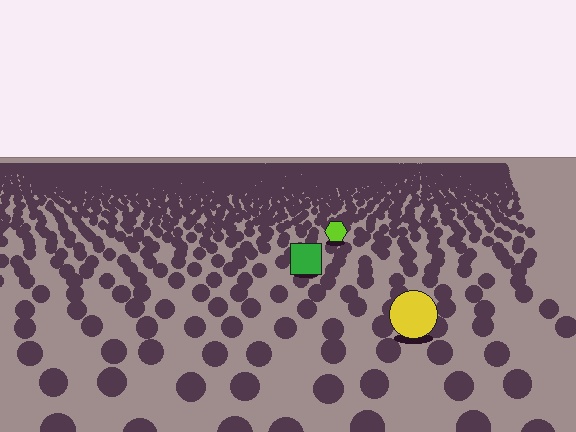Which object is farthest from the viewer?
The lime hexagon is farthest from the viewer. It appears smaller and the ground texture around it is denser.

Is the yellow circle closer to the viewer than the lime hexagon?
Yes. The yellow circle is closer — you can tell from the texture gradient: the ground texture is coarser near it.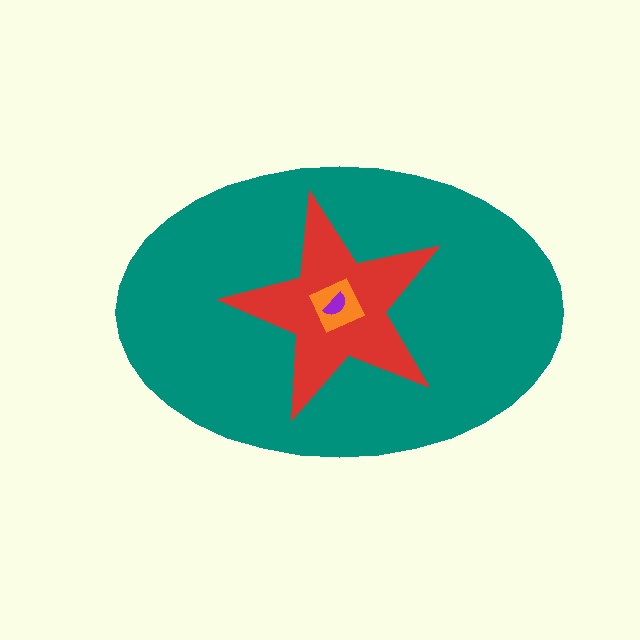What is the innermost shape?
The purple semicircle.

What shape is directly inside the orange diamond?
The purple semicircle.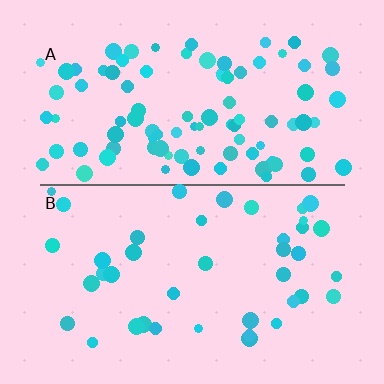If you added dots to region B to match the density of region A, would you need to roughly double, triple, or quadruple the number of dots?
Approximately double.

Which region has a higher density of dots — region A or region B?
A (the top).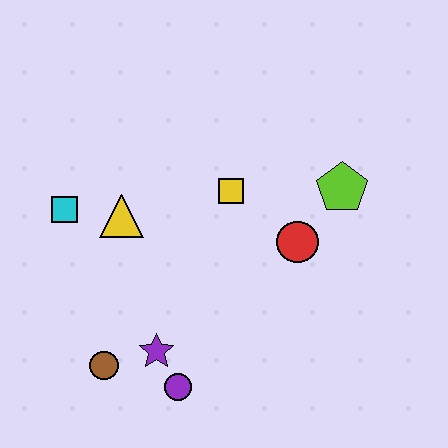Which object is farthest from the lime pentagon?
The brown circle is farthest from the lime pentagon.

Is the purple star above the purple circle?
Yes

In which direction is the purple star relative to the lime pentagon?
The purple star is to the left of the lime pentagon.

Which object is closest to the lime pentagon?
The red circle is closest to the lime pentagon.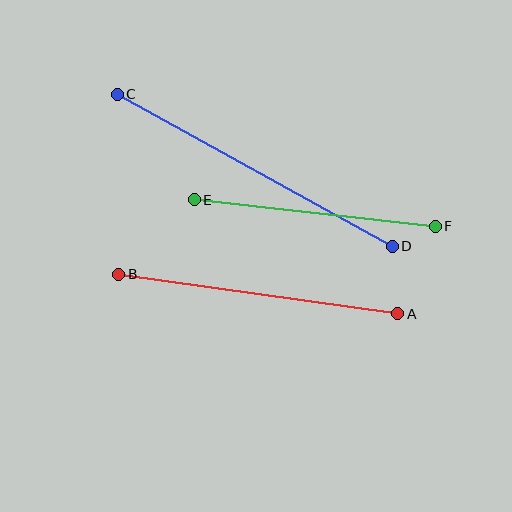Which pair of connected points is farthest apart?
Points C and D are farthest apart.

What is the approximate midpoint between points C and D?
The midpoint is at approximately (255, 170) pixels.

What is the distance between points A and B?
The distance is approximately 282 pixels.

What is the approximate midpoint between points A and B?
The midpoint is at approximately (258, 294) pixels.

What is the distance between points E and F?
The distance is approximately 242 pixels.